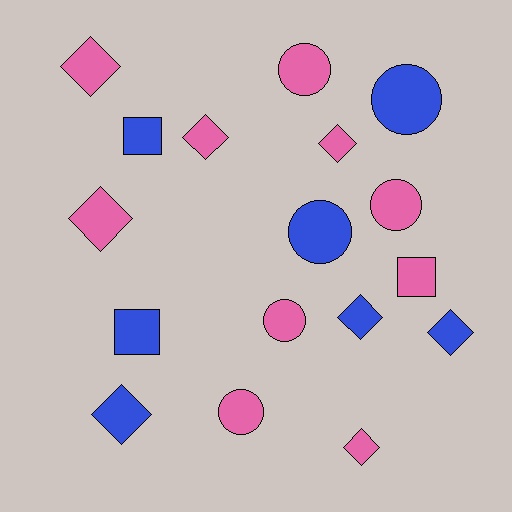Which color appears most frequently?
Pink, with 10 objects.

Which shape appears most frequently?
Diamond, with 8 objects.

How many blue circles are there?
There are 2 blue circles.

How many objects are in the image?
There are 17 objects.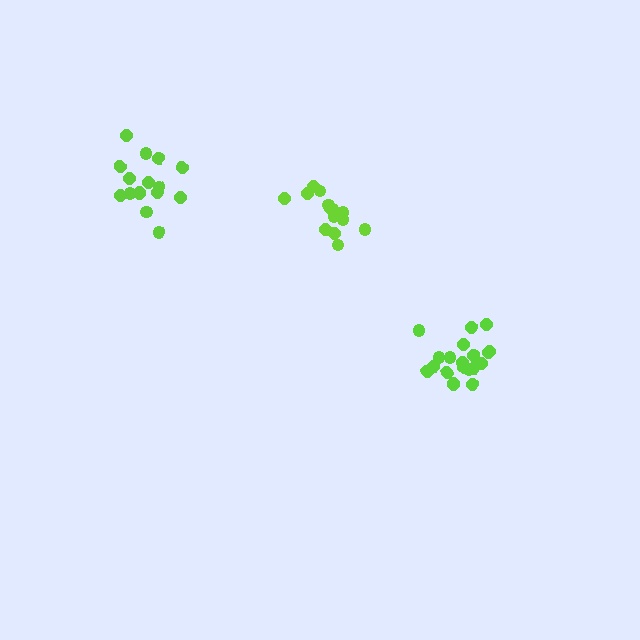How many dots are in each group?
Group 1: 16 dots, Group 2: 15 dots, Group 3: 20 dots (51 total).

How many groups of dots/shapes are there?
There are 3 groups.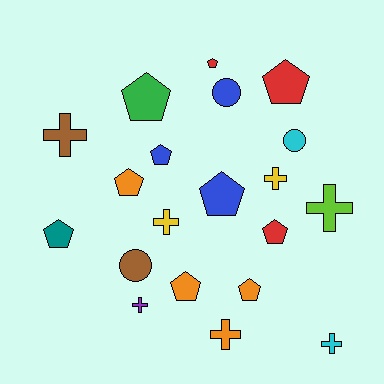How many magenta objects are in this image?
There are no magenta objects.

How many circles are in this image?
There are 3 circles.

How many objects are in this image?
There are 20 objects.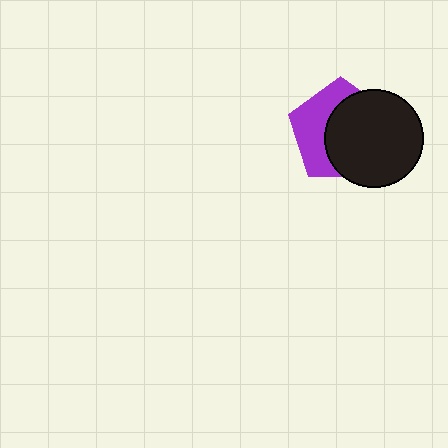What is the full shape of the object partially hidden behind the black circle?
The partially hidden object is a purple pentagon.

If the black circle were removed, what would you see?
You would see the complete purple pentagon.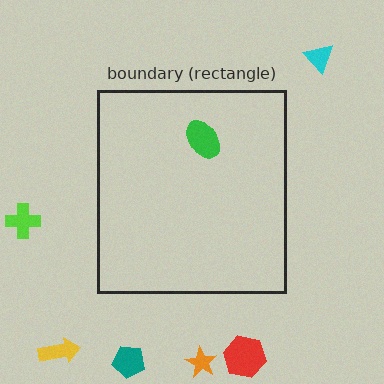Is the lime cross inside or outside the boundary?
Outside.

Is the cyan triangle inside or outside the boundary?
Outside.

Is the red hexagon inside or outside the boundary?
Outside.